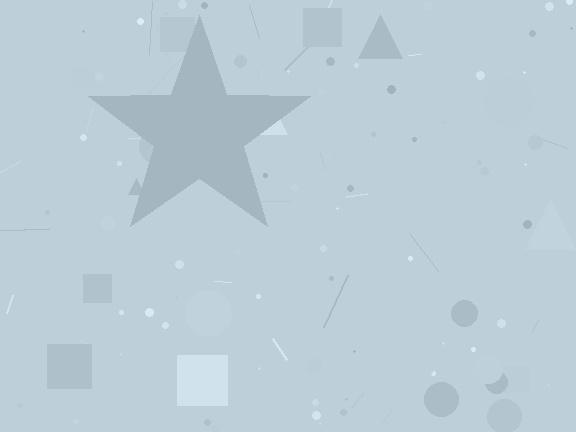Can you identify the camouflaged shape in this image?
The camouflaged shape is a star.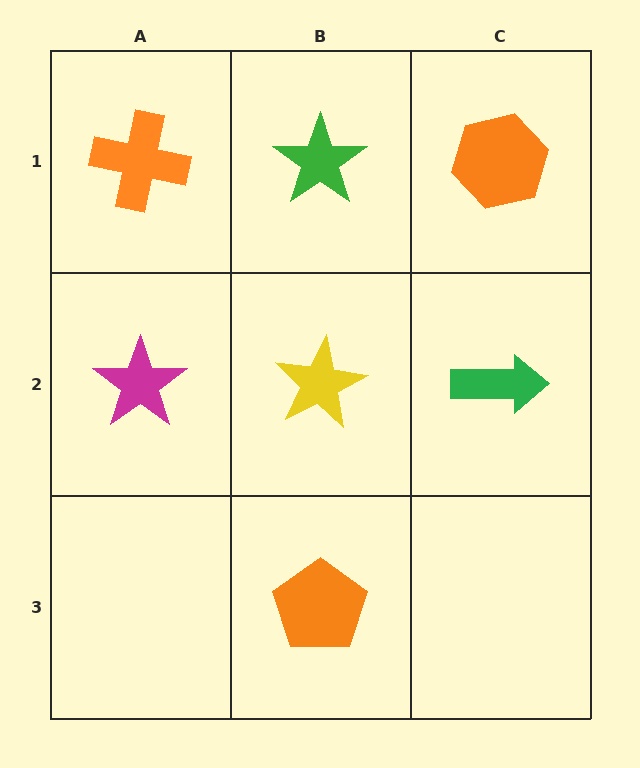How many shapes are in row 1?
3 shapes.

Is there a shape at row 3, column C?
No, that cell is empty.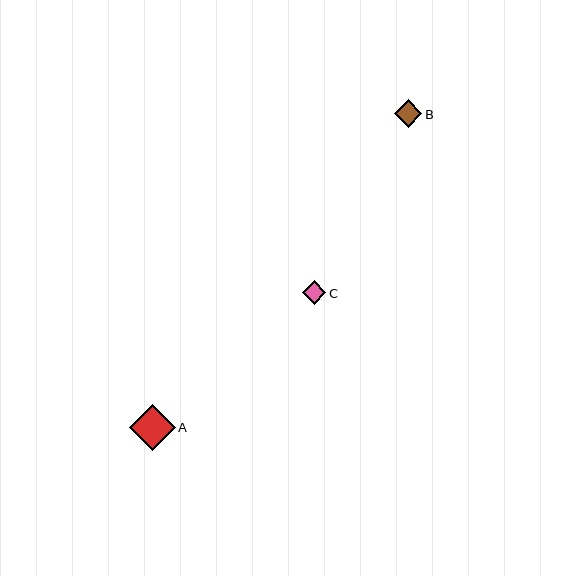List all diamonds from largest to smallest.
From largest to smallest: A, B, C.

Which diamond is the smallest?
Diamond C is the smallest with a size of approximately 23 pixels.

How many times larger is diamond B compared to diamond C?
Diamond B is approximately 1.2 times the size of diamond C.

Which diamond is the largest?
Diamond A is the largest with a size of approximately 46 pixels.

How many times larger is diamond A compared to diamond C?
Diamond A is approximately 1.9 times the size of diamond C.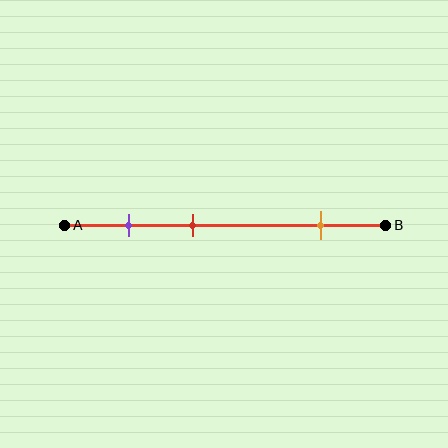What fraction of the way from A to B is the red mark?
The red mark is approximately 40% (0.4) of the way from A to B.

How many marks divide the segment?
There are 3 marks dividing the segment.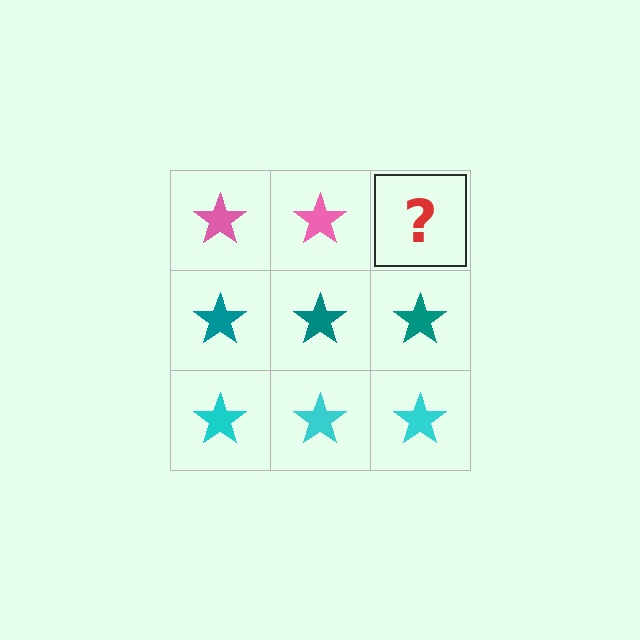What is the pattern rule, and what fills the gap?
The rule is that each row has a consistent color. The gap should be filled with a pink star.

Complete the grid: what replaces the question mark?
The question mark should be replaced with a pink star.